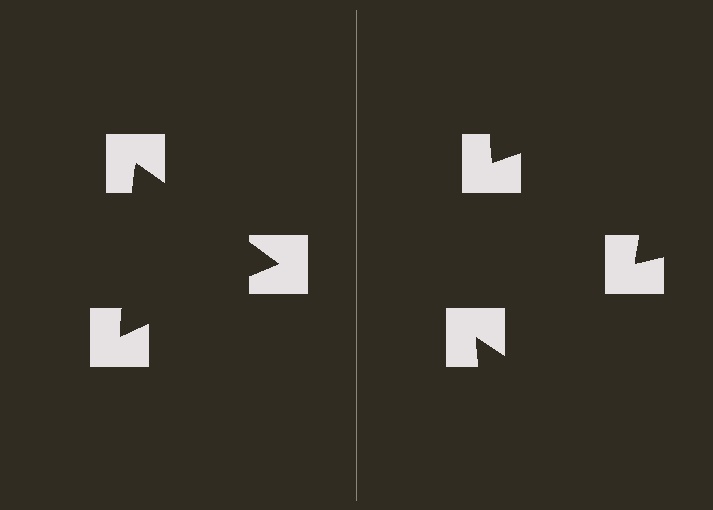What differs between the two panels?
The notched squares are positioned identically on both sides; only the wedge orientations differ. On the left they align to a triangle; on the right they are misaligned.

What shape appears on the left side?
An illusory triangle.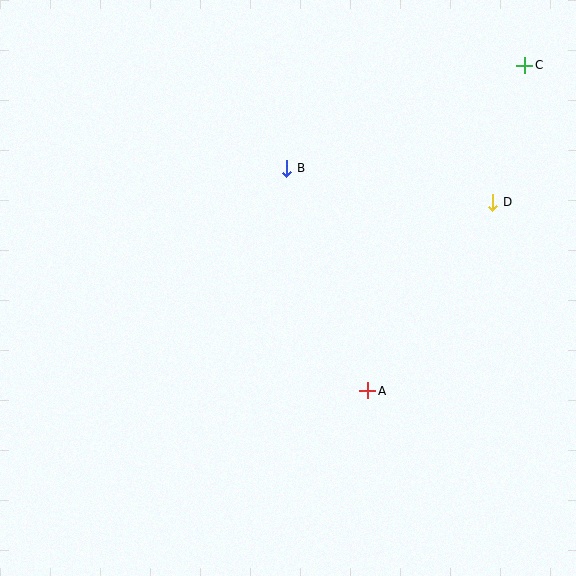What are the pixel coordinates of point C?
Point C is at (525, 65).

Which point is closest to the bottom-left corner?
Point A is closest to the bottom-left corner.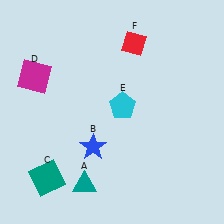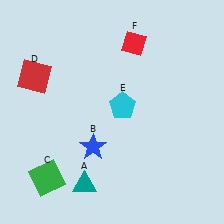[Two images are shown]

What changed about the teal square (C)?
In Image 1, C is teal. In Image 2, it changed to green.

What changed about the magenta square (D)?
In Image 1, D is magenta. In Image 2, it changed to red.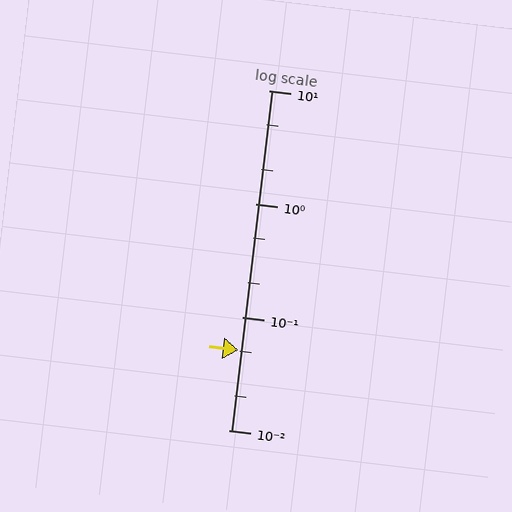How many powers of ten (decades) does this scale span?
The scale spans 3 decades, from 0.01 to 10.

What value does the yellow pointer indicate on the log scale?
The pointer indicates approximately 0.051.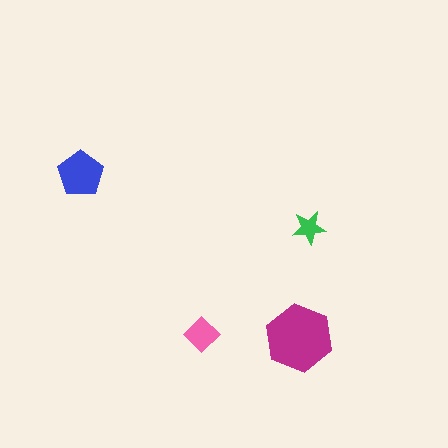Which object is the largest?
The magenta hexagon.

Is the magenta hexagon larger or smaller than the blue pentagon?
Larger.